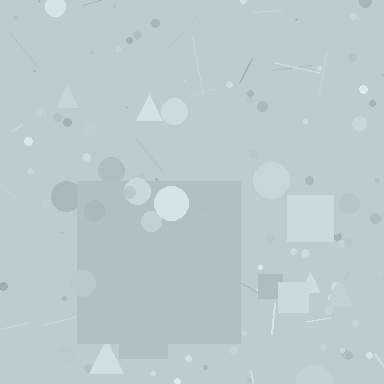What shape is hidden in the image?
A square is hidden in the image.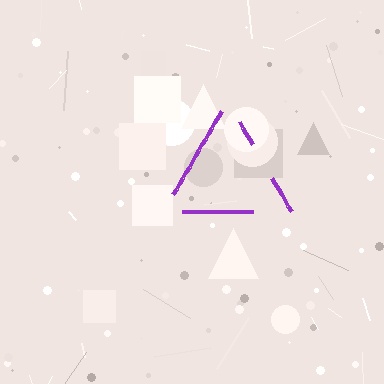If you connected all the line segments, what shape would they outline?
They would outline a triangle.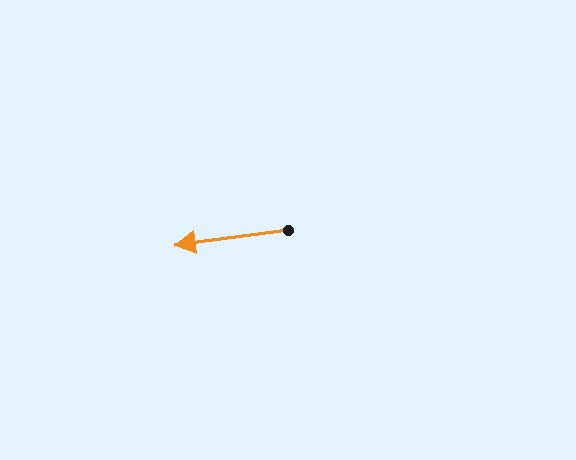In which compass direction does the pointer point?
West.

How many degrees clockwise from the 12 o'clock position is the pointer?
Approximately 262 degrees.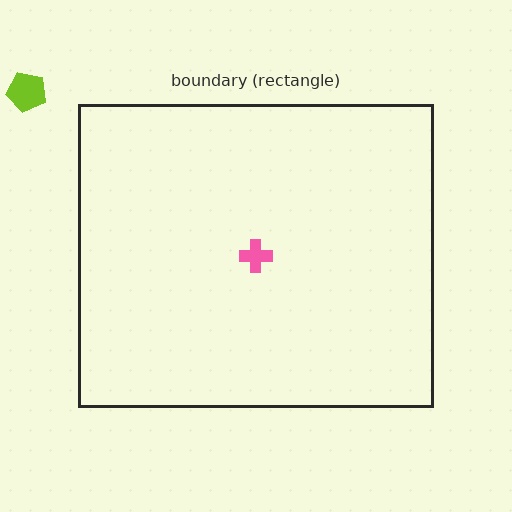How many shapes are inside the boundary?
1 inside, 1 outside.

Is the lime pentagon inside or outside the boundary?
Outside.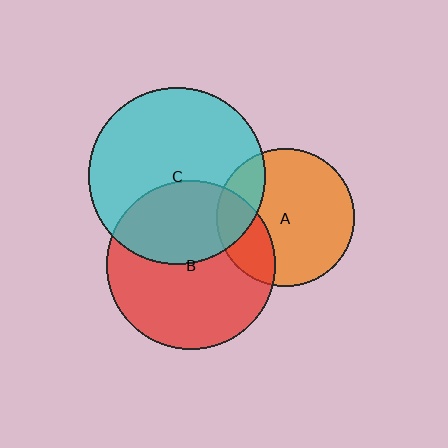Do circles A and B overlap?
Yes.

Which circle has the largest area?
Circle C (cyan).